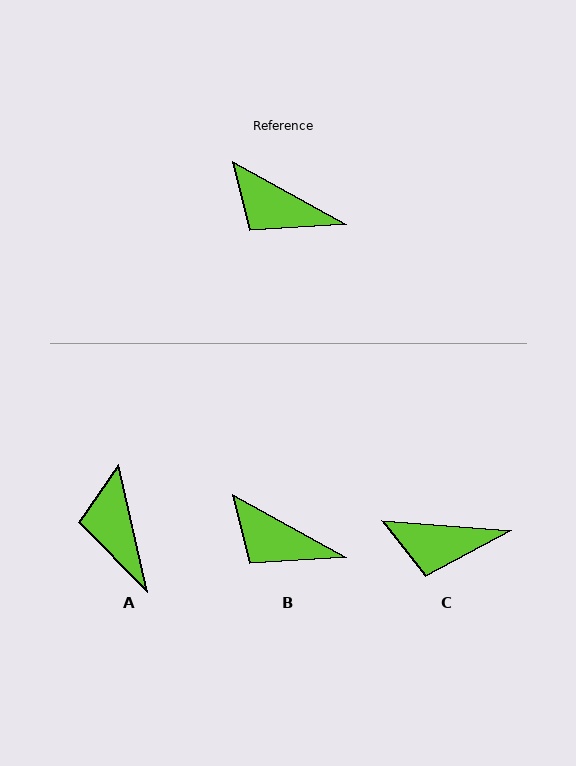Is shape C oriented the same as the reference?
No, it is off by about 24 degrees.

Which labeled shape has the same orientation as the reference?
B.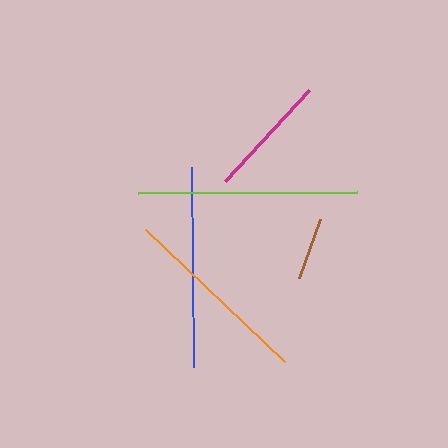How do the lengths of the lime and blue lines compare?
The lime and blue lines are approximately the same length.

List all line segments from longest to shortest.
From longest to shortest: lime, blue, orange, magenta, brown.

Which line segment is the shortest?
The brown line is the shortest at approximately 63 pixels.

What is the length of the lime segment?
The lime segment is approximately 219 pixels long.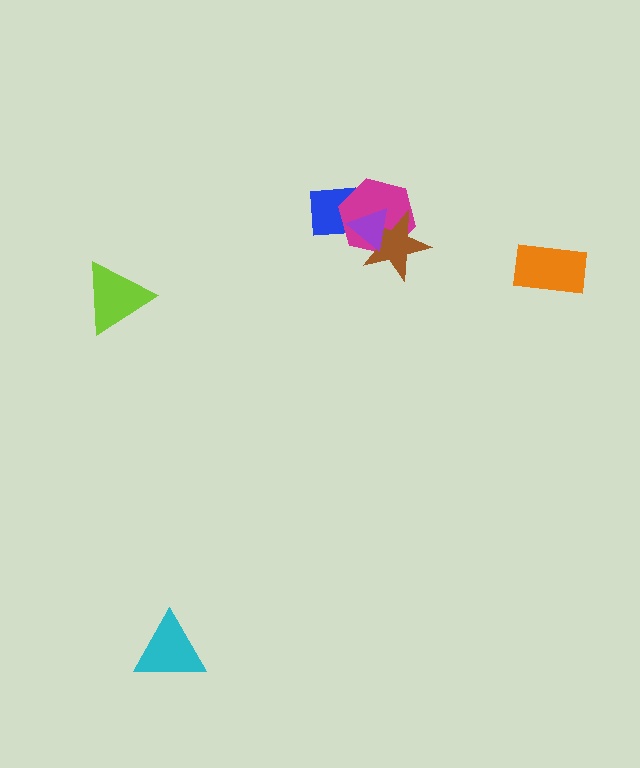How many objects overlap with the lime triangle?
0 objects overlap with the lime triangle.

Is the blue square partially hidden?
Yes, it is partially covered by another shape.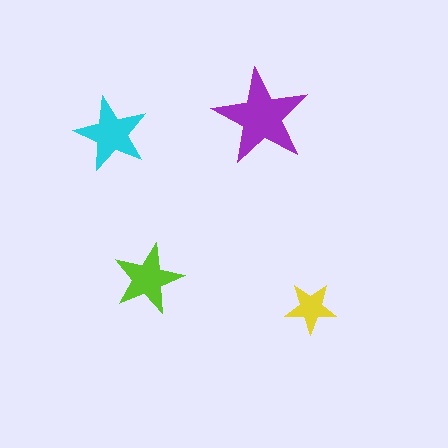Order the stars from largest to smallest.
the purple one, the cyan one, the lime one, the yellow one.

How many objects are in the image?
There are 4 objects in the image.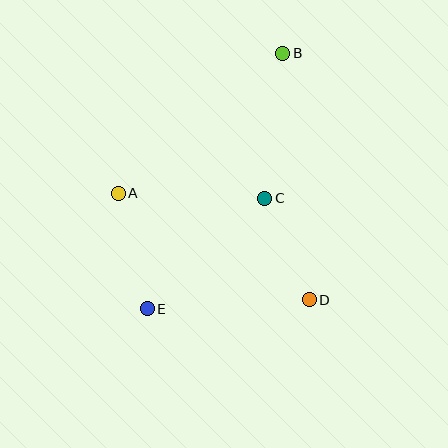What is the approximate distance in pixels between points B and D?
The distance between B and D is approximately 248 pixels.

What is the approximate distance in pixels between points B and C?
The distance between B and C is approximately 146 pixels.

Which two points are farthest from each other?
Points B and E are farthest from each other.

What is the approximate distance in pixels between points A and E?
The distance between A and E is approximately 119 pixels.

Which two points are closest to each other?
Points C and D are closest to each other.